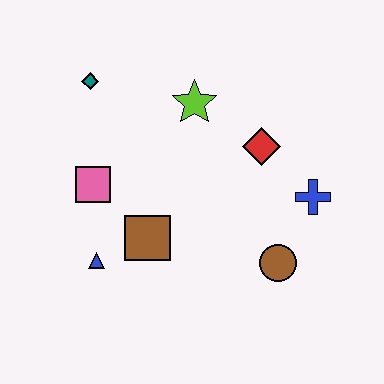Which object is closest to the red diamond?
The blue cross is closest to the red diamond.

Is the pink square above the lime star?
No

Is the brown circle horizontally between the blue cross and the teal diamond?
Yes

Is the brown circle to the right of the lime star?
Yes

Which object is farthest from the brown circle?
The teal diamond is farthest from the brown circle.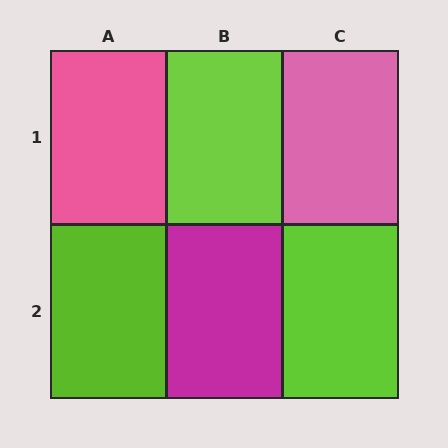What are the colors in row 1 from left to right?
Pink, lime, pink.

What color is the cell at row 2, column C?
Lime.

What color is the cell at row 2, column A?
Lime.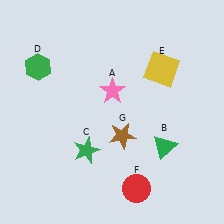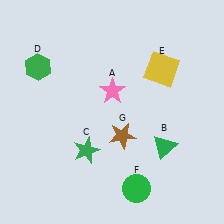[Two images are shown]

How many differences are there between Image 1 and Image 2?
There is 1 difference between the two images.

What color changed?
The circle (F) changed from red in Image 1 to green in Image 2.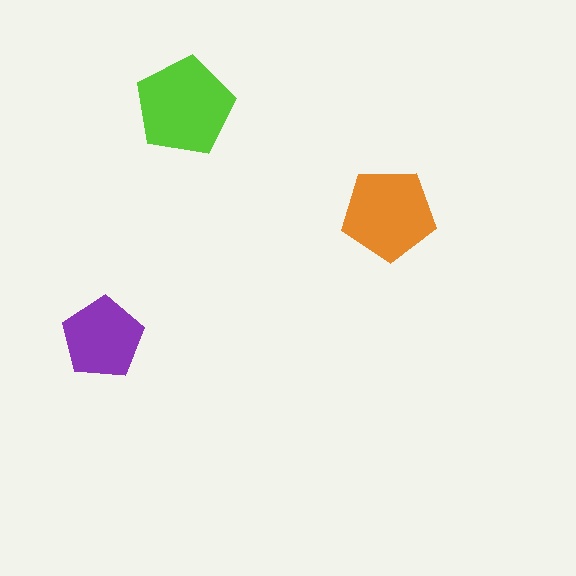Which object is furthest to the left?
The purple pentagon is leftmost.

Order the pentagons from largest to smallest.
the lime one, the orange one, the purple one.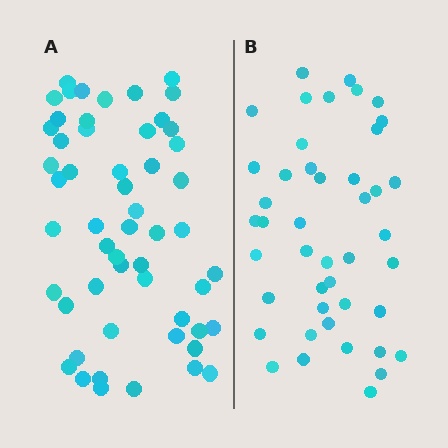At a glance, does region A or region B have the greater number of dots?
Region A (the left region) has more dots.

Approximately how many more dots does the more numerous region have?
Region A has roughly 10 or so more dots than region B.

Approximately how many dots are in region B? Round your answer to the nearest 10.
About 40 dots. (The exact count is 44, which rounds to 40.)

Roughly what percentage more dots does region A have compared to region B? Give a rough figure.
About 25% more.